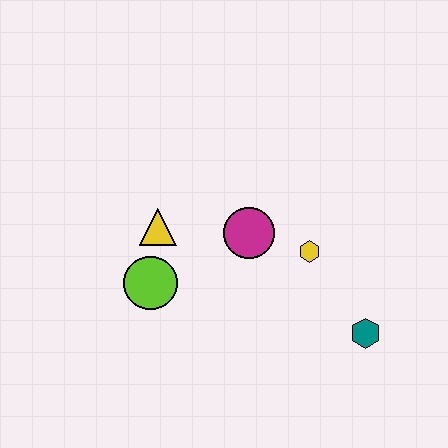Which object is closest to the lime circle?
The yellow triangle is closest to the lime circle.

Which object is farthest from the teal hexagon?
The yellow triangle is farthest from the teal hexagon.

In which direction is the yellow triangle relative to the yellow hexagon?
The yellow triangle is to the left of the yellow hexagon.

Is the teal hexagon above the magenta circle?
No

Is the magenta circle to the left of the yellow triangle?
No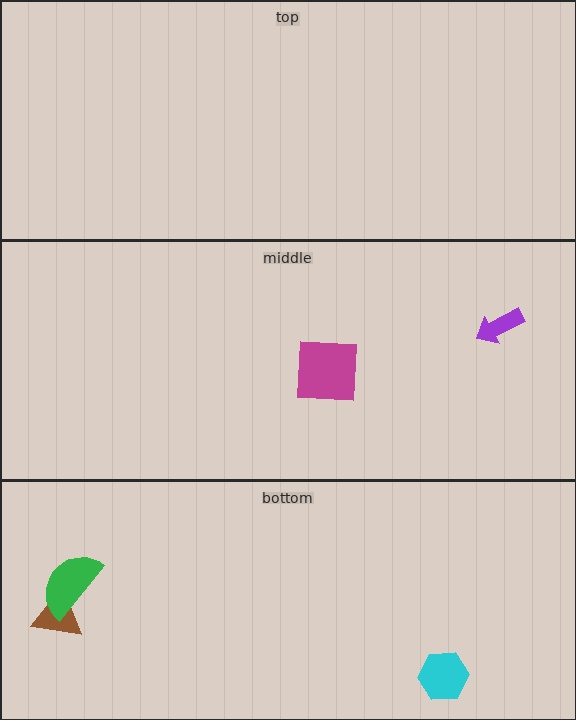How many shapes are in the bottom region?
3.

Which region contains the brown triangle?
The bottom region.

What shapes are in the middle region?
The purple arrow, the magenta square.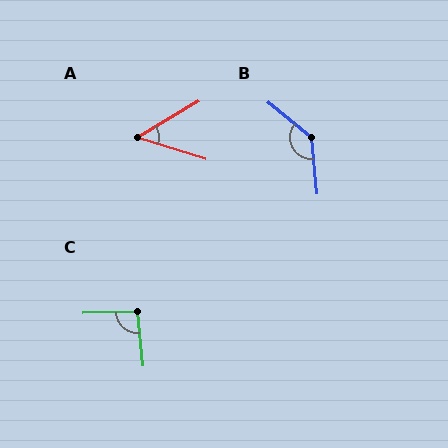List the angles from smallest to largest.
A (48°), C (94°), B (135°).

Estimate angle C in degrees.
Approximately 94 degrees.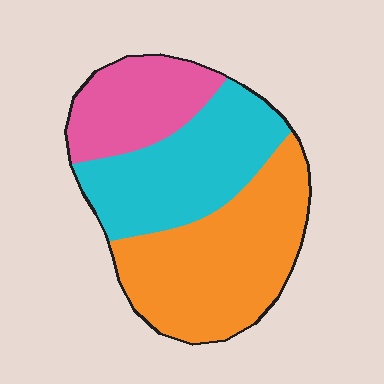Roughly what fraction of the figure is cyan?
Cyan covers around 35% of the figure.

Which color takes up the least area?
Pink, at roughly 20%.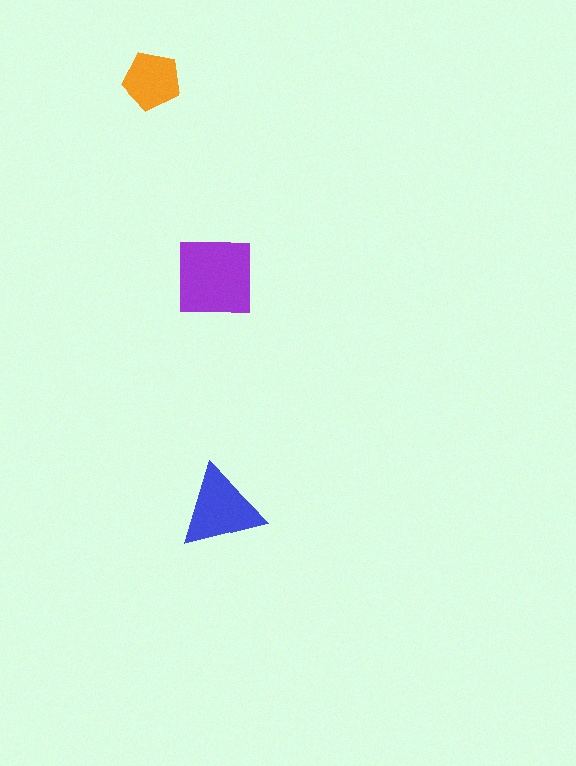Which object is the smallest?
The orange pentagon.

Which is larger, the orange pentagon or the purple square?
The purple square.